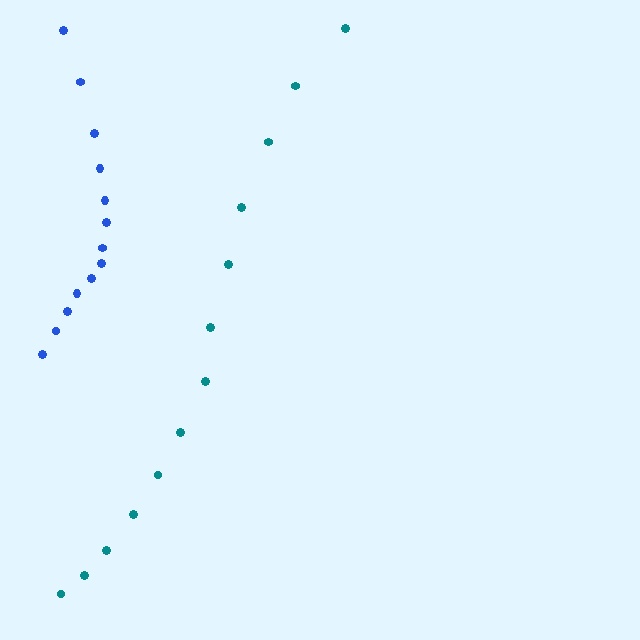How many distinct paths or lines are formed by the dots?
There are 2 distinct paths.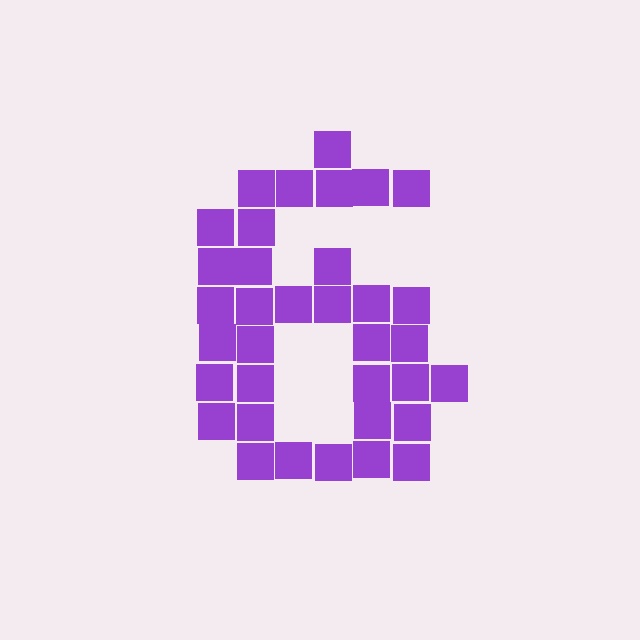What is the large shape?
The large shape is the digit 6.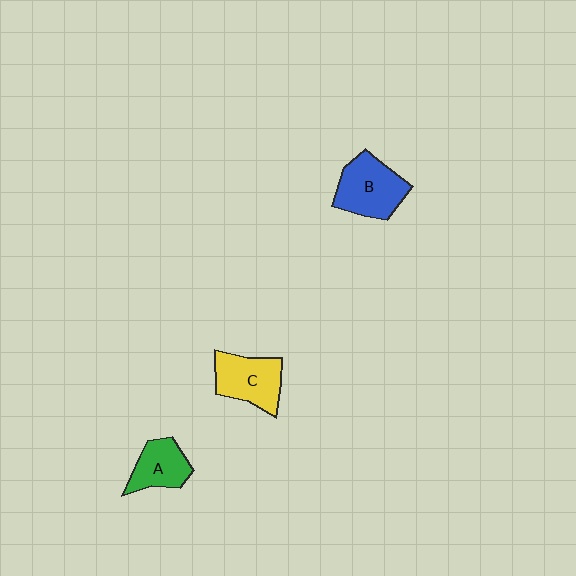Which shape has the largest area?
Shape B (blue).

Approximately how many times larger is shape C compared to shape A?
Approximately 1.3 times.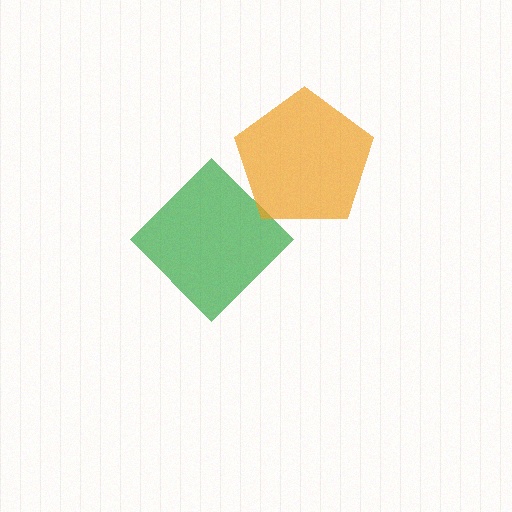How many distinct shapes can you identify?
There are 2 distinct shapes: a green diamond, an orange pentagon.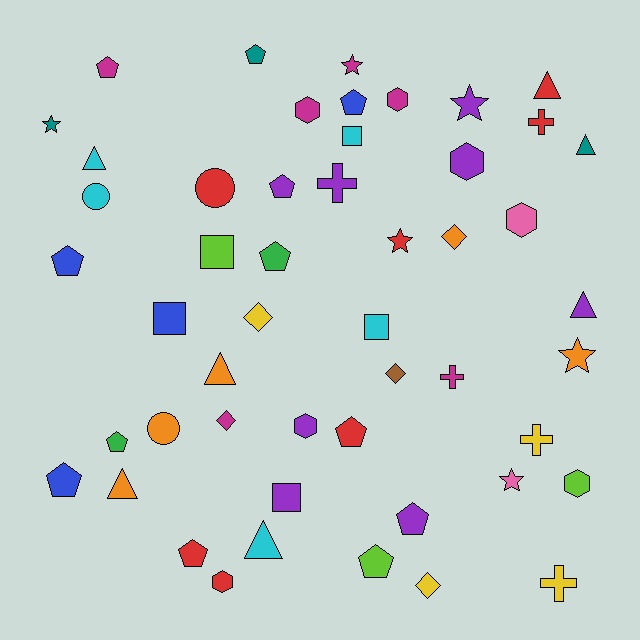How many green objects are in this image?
There are 2 green objects.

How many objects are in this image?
There are 50 objects.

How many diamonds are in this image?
There are 5 diamonds.